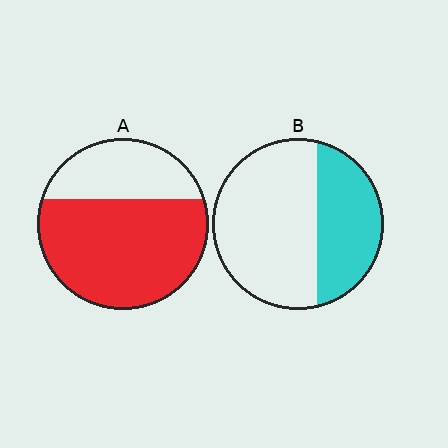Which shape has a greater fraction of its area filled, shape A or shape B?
Shape A.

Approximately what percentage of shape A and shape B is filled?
A is approximately 70% and B is approximately 35%.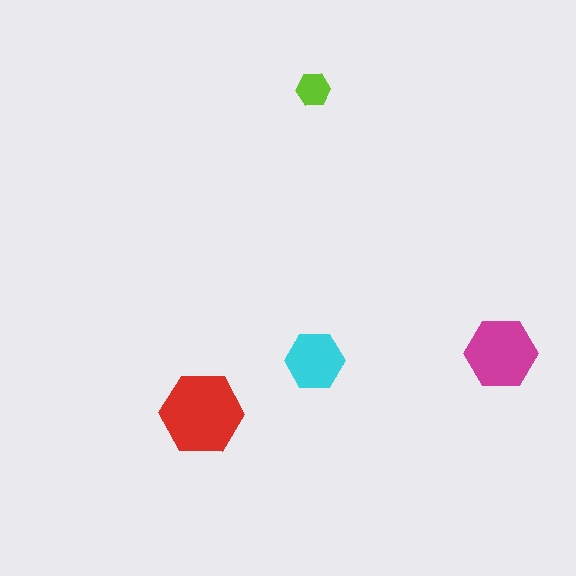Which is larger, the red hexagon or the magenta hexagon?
The red one.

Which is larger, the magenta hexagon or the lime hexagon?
The magenta one.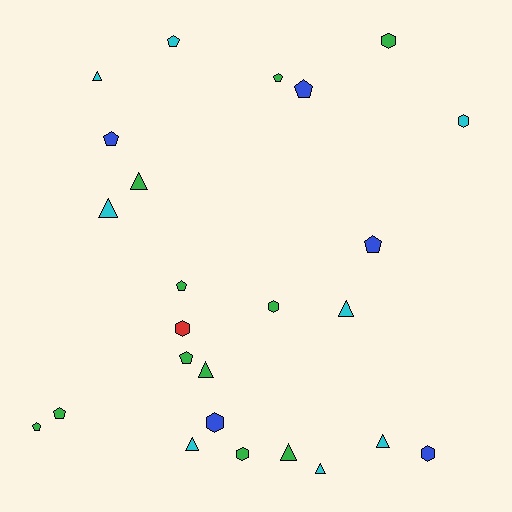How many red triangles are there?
There are no red triangles.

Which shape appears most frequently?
Triangle, with 9 objects.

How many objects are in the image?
There are 25 objects.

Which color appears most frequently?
Green, with 11 objects.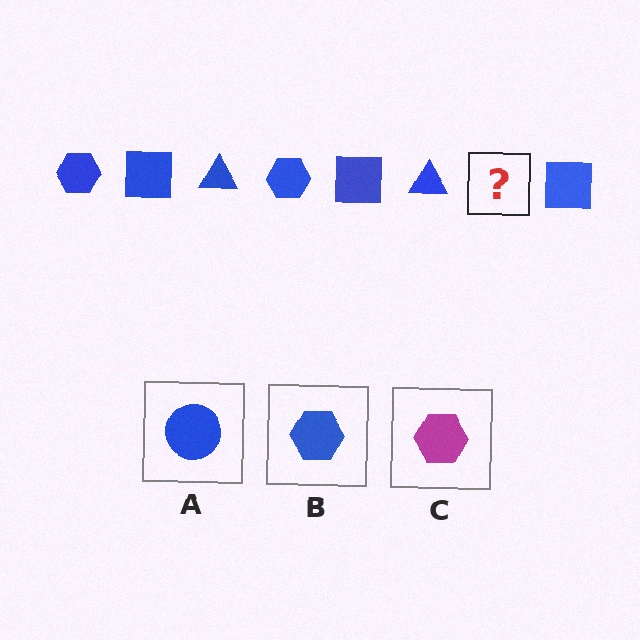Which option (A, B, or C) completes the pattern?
B.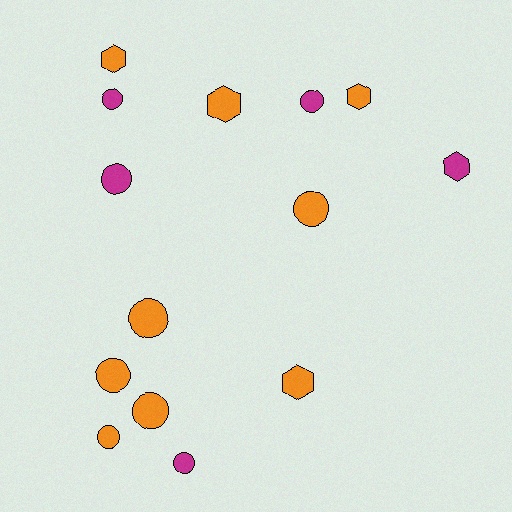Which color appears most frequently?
Orange, with 9 objects.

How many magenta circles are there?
There are 4 magenta circles.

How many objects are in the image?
There are 14 objects.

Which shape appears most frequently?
Circle, with 9 objects.